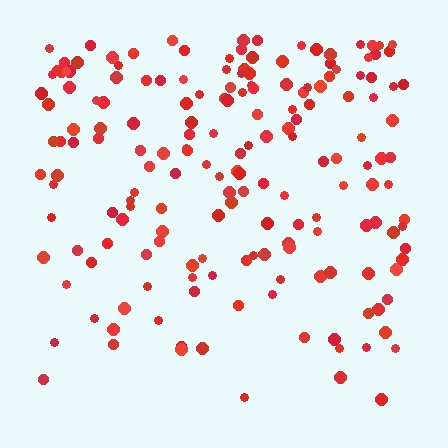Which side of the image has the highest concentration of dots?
The top.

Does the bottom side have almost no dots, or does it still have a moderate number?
Still a moderate number, just noticeably fewer than the top.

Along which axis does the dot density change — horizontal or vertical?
Vertical.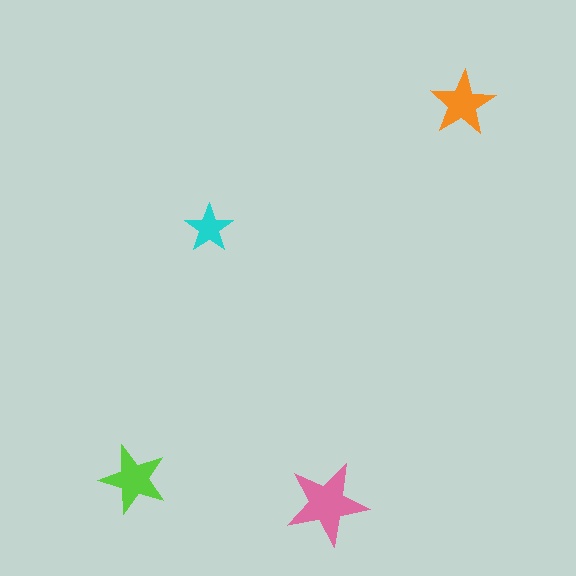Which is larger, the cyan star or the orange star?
The orange one.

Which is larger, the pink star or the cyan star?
The pink one.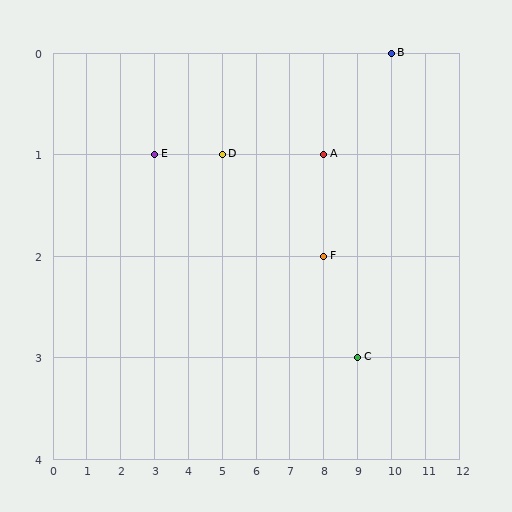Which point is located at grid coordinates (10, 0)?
Point B is at (10, 0).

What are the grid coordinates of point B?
Point B is at grid coordinates (10, 0).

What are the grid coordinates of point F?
Point F is at grid coordinates (8, 2).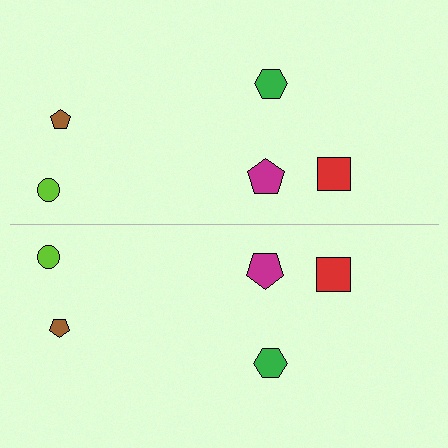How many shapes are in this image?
There are 10 shapes in this image.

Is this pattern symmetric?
Yes, this pattern has bilateral (reflection) symmetry.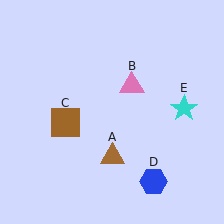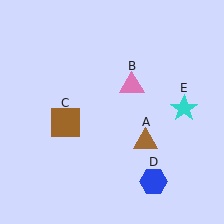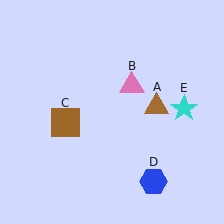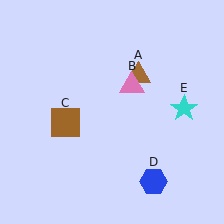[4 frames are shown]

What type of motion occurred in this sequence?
The brown triangle (object A) rotated counterclockwise around the center of the scene.